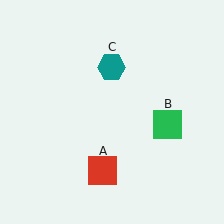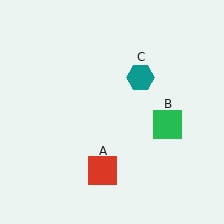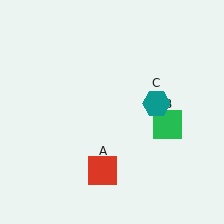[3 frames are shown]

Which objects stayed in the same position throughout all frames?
Red square (object A) and green square (object B) remained stationary.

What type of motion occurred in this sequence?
The teal hexagon (object C) rotated clockwise around the center of the scene.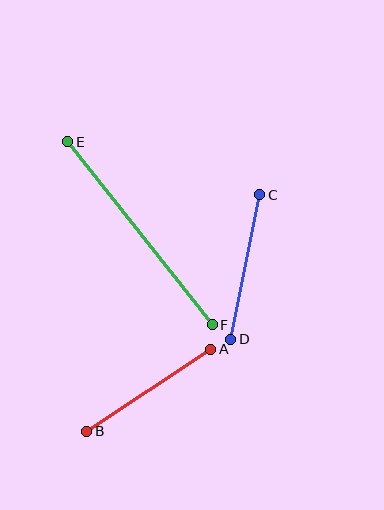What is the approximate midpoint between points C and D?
The midpoint is at approximately (245, 267) pixels.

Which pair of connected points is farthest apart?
Points E and F are farthest apart.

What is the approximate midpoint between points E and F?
The midpoint is at approximately (140, 233) pixels.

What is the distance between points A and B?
The distance is approximately 149 pixels.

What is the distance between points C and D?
The distance is approximately 148 pixels.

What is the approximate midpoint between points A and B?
The midpoint is at approximately (149, 390) pixels.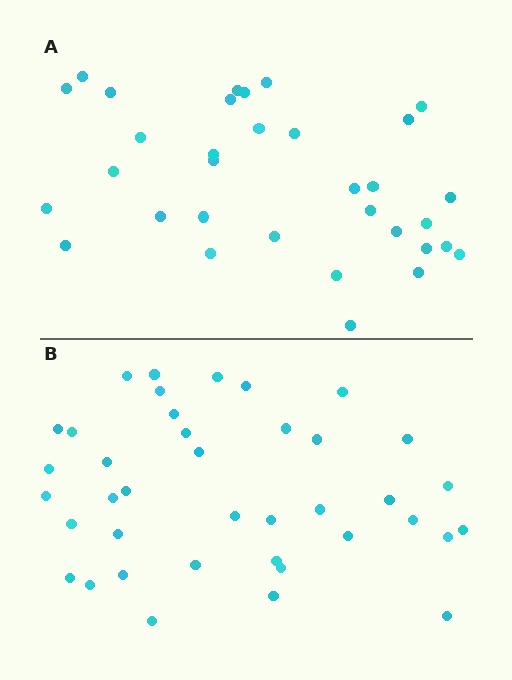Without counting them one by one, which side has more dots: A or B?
Region B (the bottom region) has more dots.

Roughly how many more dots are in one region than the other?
Region B has about 6 more dots than region A.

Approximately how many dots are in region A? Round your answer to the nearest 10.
About 30 dots. (The exact count is 33, which rounds to 30.)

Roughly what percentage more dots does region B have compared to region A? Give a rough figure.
About 20% more.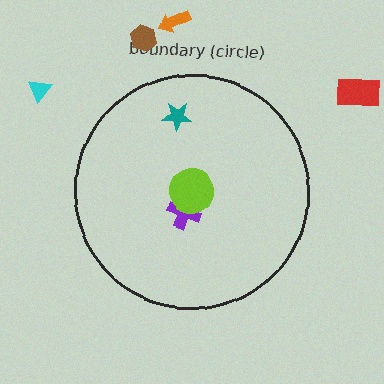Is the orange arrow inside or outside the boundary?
Outside.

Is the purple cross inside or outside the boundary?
Inside.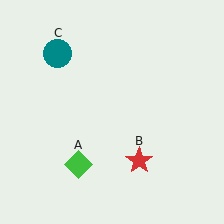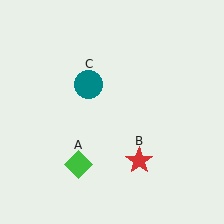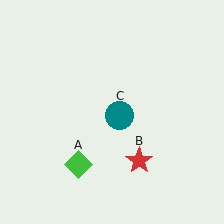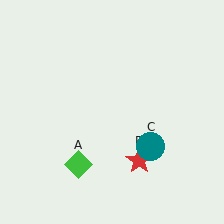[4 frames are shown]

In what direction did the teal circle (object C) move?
The teal circle (object C) moved down and to the right.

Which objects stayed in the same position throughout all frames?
Green diamond (object A) and red star (object B) remained stationary.